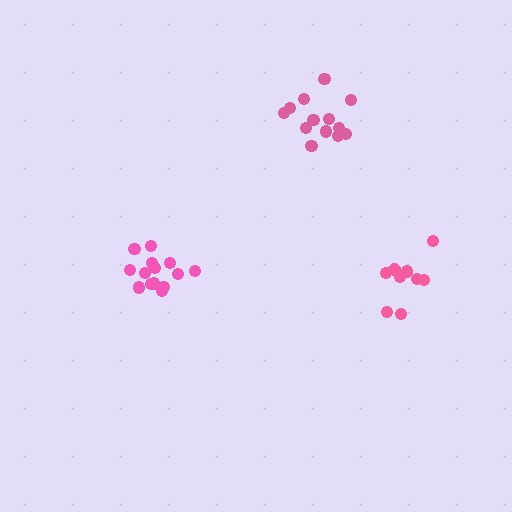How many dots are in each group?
Group 1: 13 dots, Group 2: 14 dots, Group 3: 9 dots (36 total).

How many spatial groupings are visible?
There are 3 spatial groupings.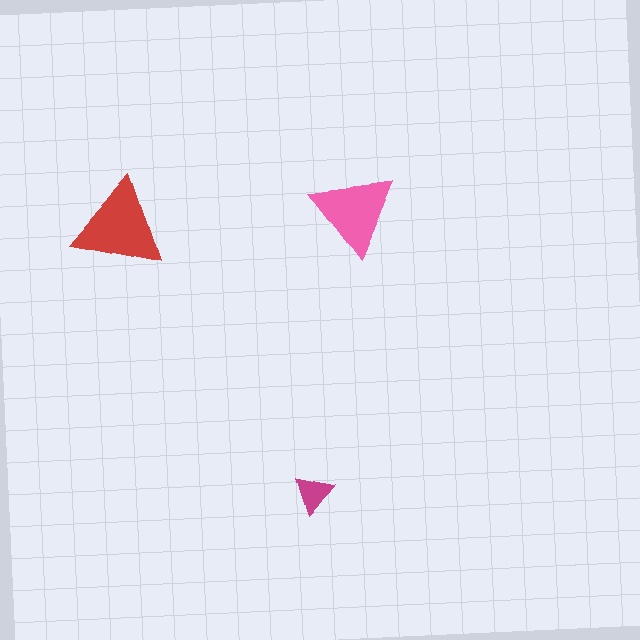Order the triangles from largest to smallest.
the red one, the pink one, the magenta one.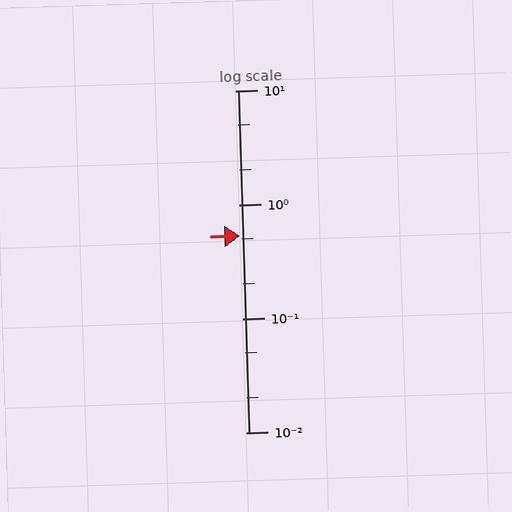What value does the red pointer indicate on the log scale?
The pointer indicates approximately 0.53.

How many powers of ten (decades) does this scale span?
The scale spans 3 decades, from 0.01 to 10.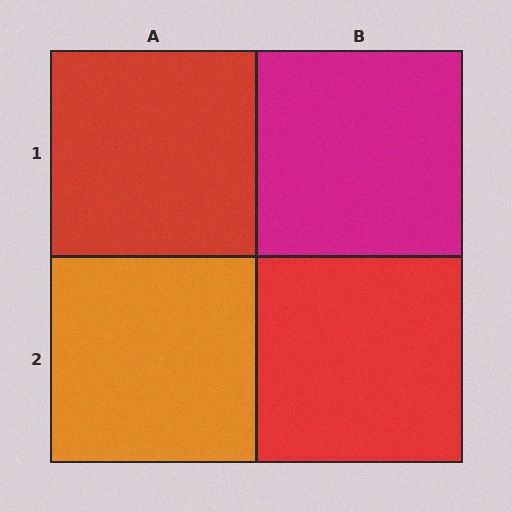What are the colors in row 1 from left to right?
Red, magenta.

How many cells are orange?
1 cell is orange.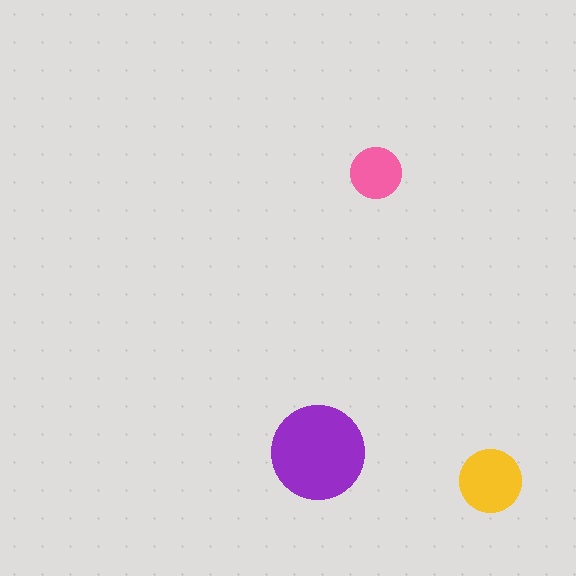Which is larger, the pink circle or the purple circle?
The purple one.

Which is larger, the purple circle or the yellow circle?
The purple one.